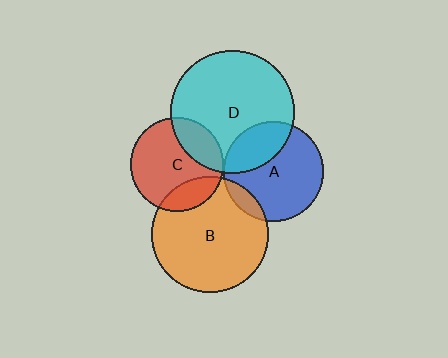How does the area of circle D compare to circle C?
Approximately 1.8 times.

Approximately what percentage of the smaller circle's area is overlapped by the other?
Approximately 30%.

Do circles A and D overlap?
Yes.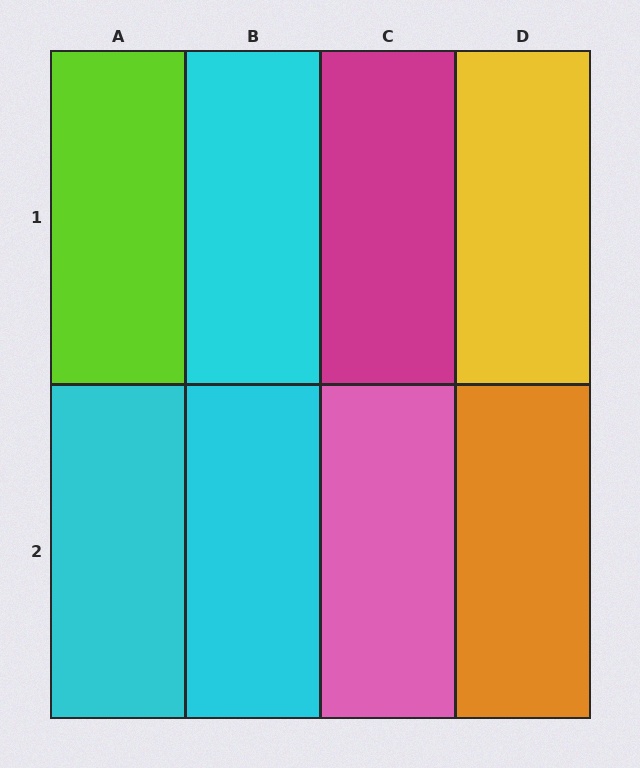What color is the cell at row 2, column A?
Cyan.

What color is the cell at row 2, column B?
Cyan.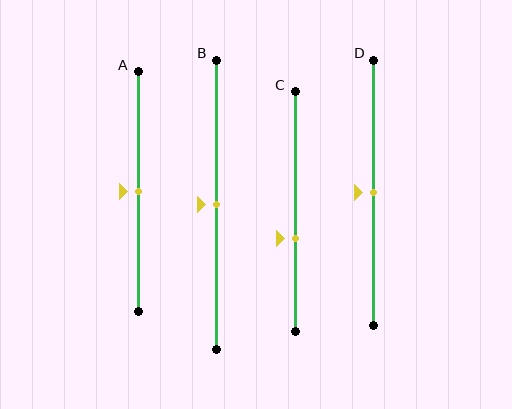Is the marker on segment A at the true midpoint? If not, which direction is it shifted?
Yes, the marker on segment A is at the true midpoint.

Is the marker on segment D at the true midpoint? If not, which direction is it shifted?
Yes, the marker on segment D is at the true midpoint.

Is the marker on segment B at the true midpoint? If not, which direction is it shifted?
Yes, the marker on segment B is at the true midpoint.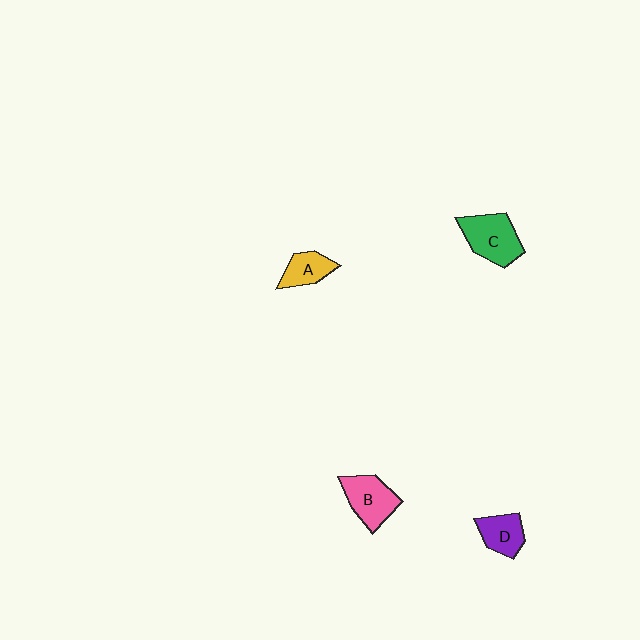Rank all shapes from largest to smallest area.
From largest to smallest: C (green), B (pink), D (purple), A (yellow).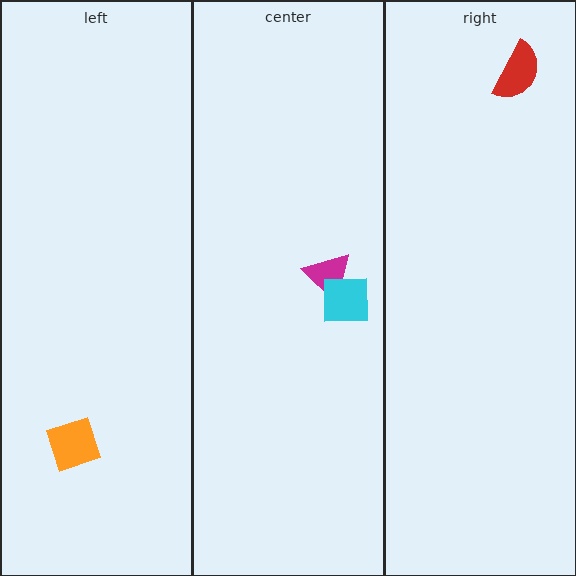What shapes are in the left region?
The orange diamond.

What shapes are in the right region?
The red semicircle.